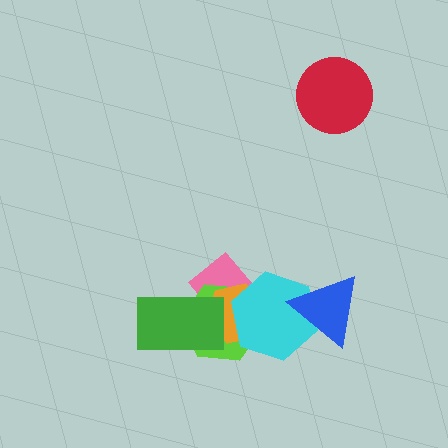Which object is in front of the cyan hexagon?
The blue triangle is in front of the cyan hexagon.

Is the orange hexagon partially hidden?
Yes, it is partially covered by another shape.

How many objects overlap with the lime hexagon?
4 objects overlap with the lime hexagon.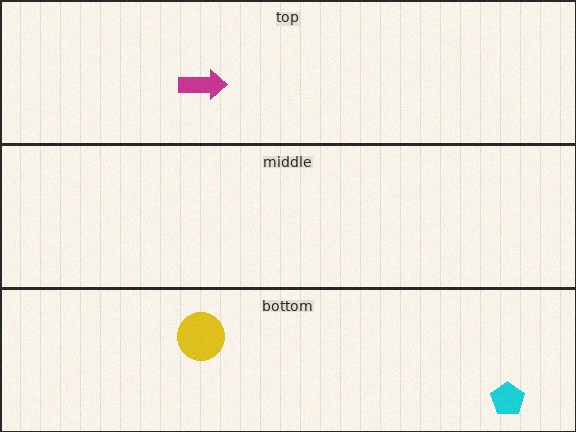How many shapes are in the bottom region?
2.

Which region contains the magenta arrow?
The top region.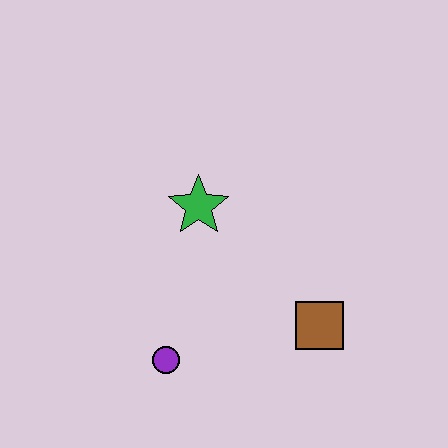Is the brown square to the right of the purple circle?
Yes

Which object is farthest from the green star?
The brown square is farthest from the green star.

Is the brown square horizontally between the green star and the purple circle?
No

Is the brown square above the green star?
No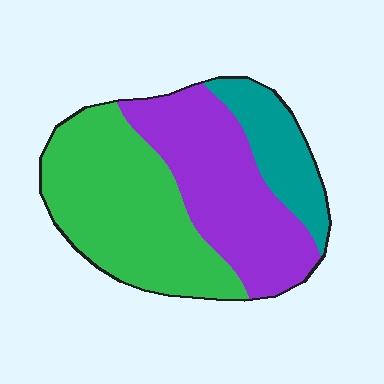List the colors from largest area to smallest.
From largest to smallest: green, purple, teal.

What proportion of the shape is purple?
Purple covers about 40% of the shape.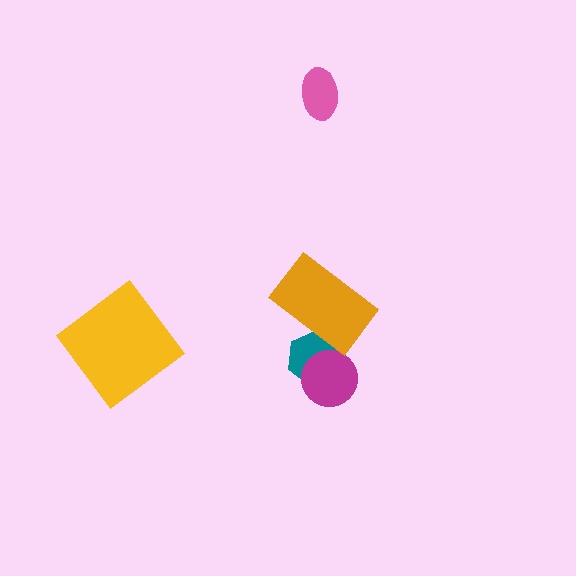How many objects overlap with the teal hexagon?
3 objects overlap with the teal hexagon.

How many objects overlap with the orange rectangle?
2 objects overlap with the orange rectangle.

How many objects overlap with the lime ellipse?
3 objects overlap with the lime ellipse.